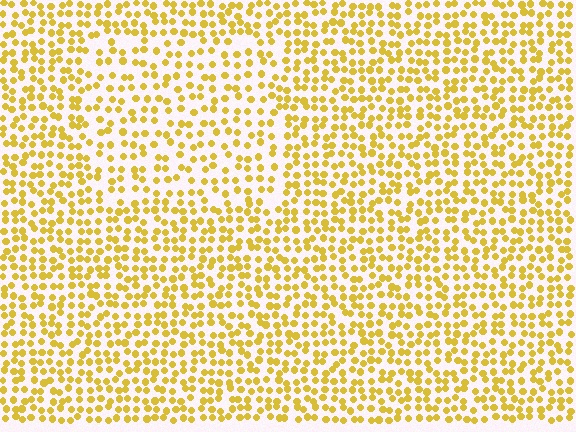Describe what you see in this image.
The image contains small yellow elements arranged at two different densities. A rectangle-shaped region is visible where the elements are less densely packed than the surrounding area.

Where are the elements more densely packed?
The elements are more densely packed outside the rectangle boundary.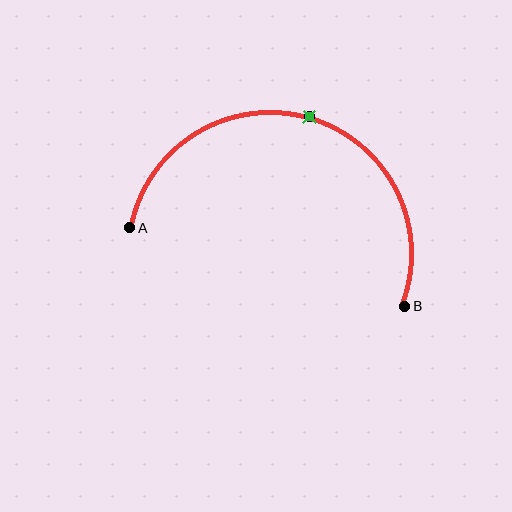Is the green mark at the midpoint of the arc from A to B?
Yes. The green mark lies on the arc at equal arc-length from both A and B — it is the arc midpoint.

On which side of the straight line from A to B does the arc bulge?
The arc bulges above the straight line connecting A and B.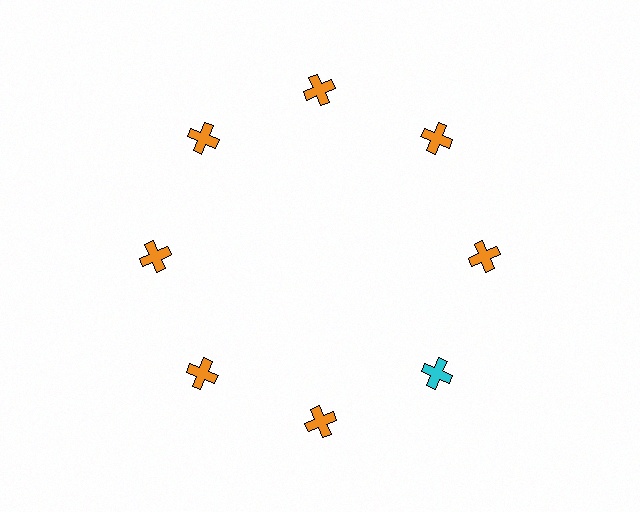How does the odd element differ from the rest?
It has a different color: cyan instead of orange.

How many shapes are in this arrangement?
There are 8 shapes arranged in a ring pattern.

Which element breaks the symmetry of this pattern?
The cyan cross at roughly the 4 o'clock position breaks the symmetry. All other shapes are orange crosses.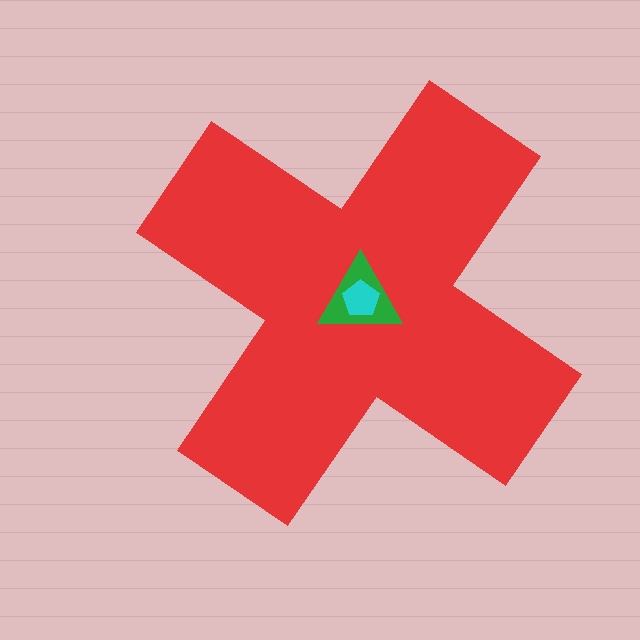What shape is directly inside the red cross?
The green triangle.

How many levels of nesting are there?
3.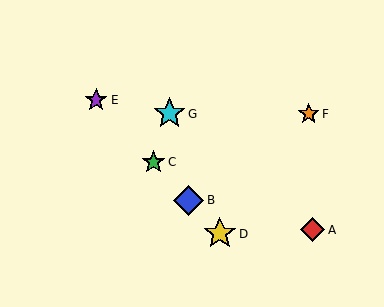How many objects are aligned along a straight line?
4 objects (B, C, D, E) are aligned along a straight line.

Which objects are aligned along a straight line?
Objects B, C, D, E are aligned along a straight line.